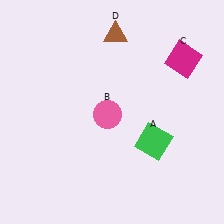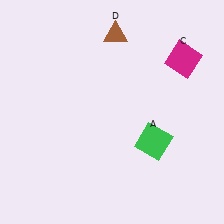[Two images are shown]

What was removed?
The pink circle (B) was removed in Image 2.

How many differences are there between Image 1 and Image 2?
There is 1 difference between the two images.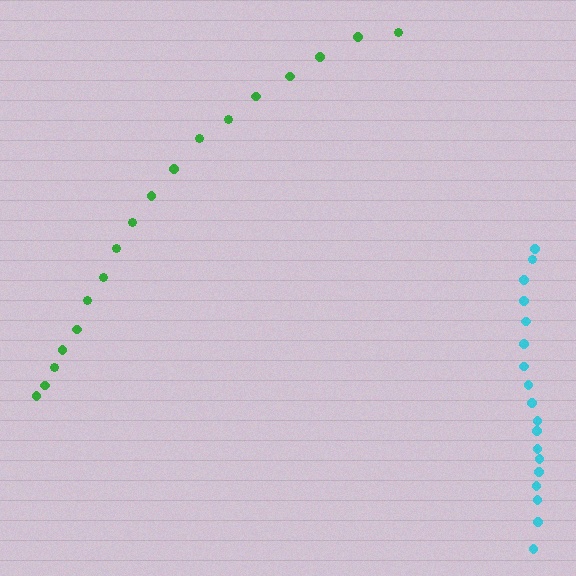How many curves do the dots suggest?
There are 2 distinct paths.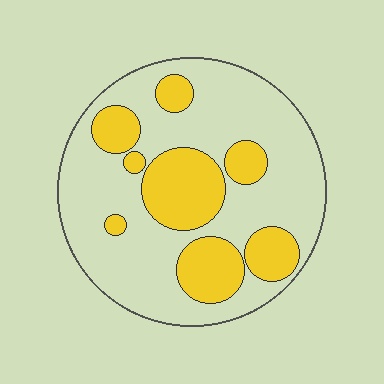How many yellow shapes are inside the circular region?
8.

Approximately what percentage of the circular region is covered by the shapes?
Approximately 30%.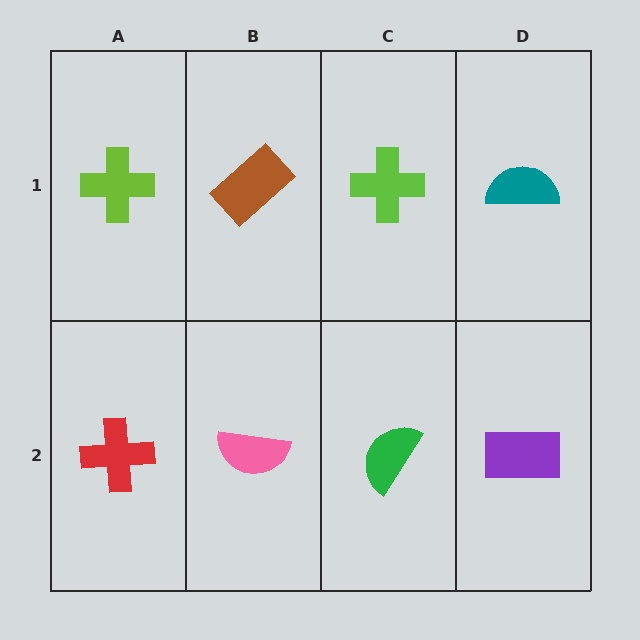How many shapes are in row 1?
4 shapes.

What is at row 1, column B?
A brown rectangle.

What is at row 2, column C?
A green semicircle.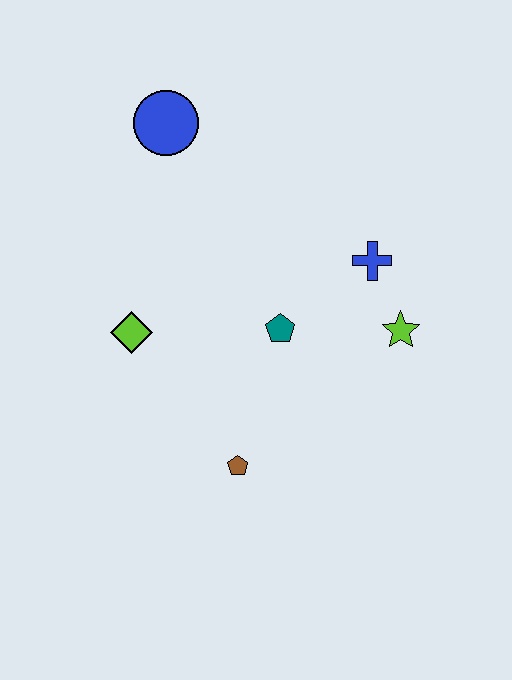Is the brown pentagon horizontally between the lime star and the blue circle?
Yes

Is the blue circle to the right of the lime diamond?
Yes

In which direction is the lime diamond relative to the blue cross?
The lime diamond is to the left of the blue cross.